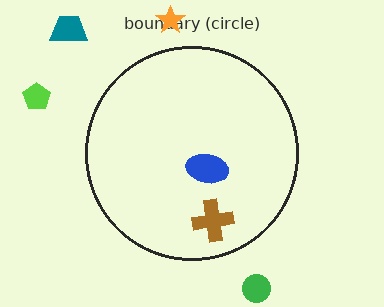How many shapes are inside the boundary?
2 inside, 4 outside.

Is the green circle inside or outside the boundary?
Outside.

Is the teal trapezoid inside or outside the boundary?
Outside.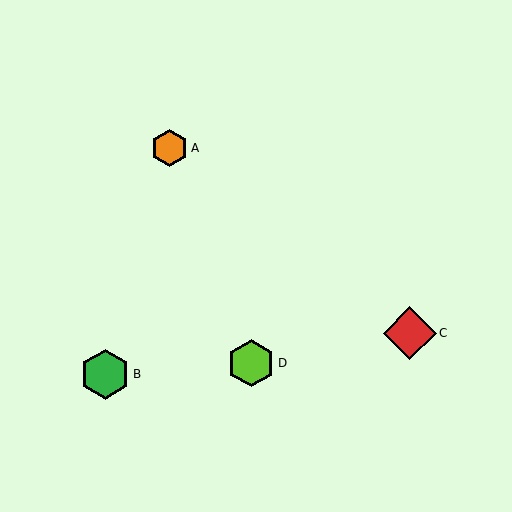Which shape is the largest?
The red diamond (labeled C) is the largest.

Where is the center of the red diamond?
The center of the red diamond is at (410, 333).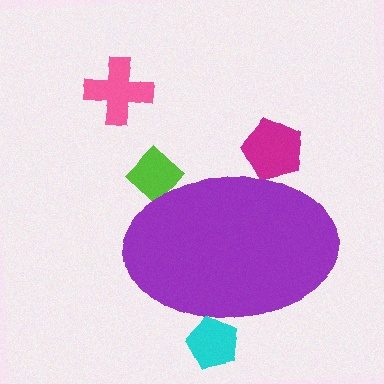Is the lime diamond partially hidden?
Yes, the lime diamond is partially hidden behind the purple ellipse.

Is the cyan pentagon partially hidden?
Yes, the cyan pentagon is partially hidden behind the purple ellipse.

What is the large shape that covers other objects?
A purple ellipse.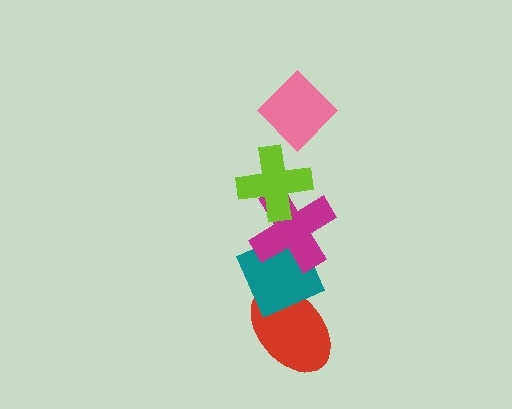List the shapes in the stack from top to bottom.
From top to bottom: the pink diamond, the lime cross, the magenta cross, the teal diamond, the red ellipse.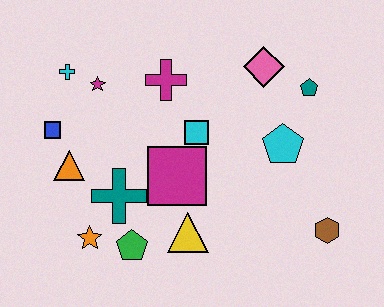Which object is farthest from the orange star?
The teal pentagon is farthest from the orange star.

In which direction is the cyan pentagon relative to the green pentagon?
The cyan pentagon is to the right of the green pentagon.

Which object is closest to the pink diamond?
The teal pentagon is closest to the pink diamond.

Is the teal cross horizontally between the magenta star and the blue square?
No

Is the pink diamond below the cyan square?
No